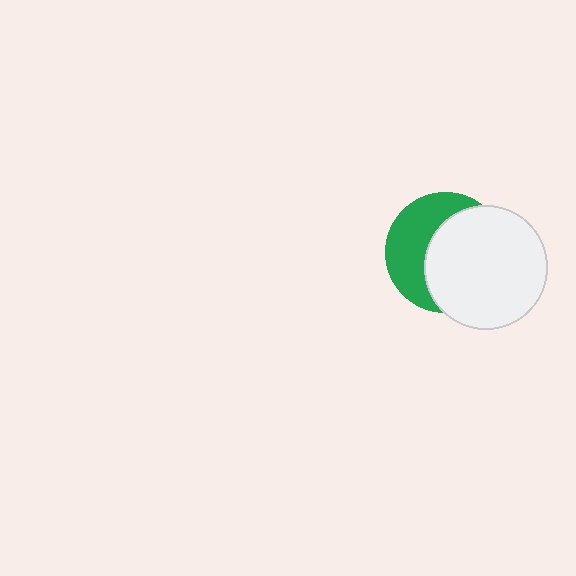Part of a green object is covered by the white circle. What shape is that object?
It is a circle.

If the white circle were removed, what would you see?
You would see the complete green circle.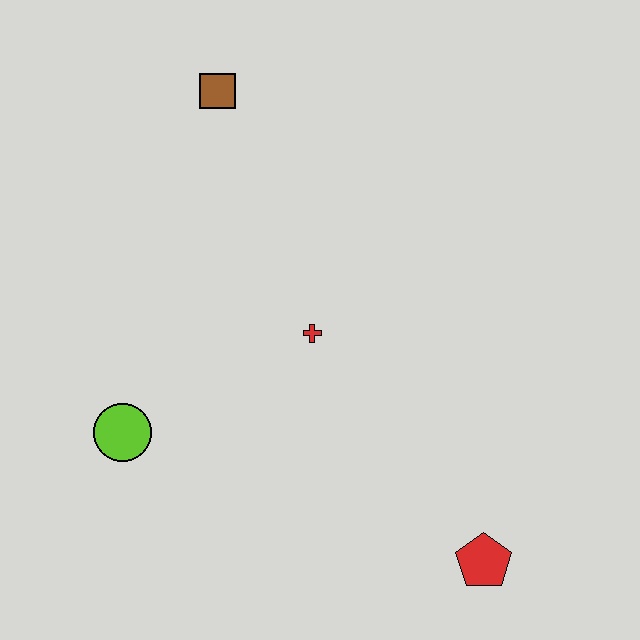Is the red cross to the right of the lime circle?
Yes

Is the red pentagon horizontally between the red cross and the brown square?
No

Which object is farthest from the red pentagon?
The brown square is farthest from the red pentagon.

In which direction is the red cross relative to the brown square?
The red cross is below the brown square.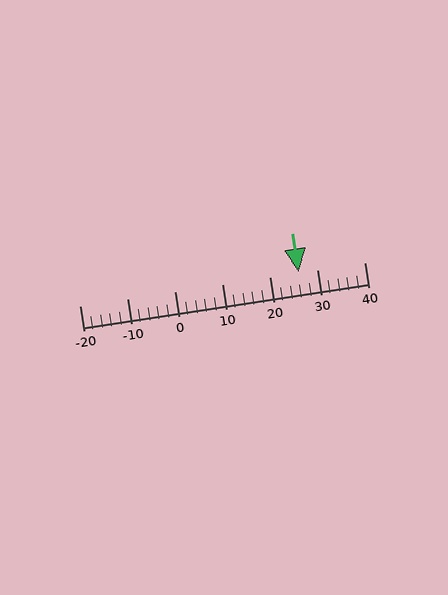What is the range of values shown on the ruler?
The ruler shows values from -20 to 40.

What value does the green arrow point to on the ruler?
The green arrow points to approximately 26.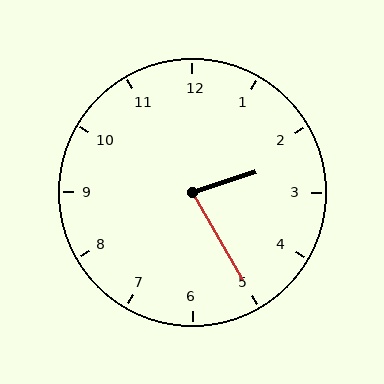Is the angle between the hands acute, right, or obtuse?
It is acute.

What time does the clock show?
2:25.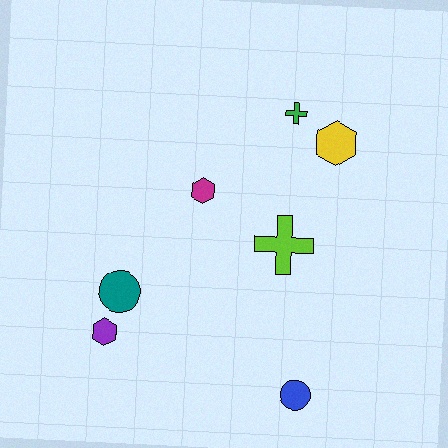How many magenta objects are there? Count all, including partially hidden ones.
There is 1 magenta object.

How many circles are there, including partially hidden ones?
There are 2 circles.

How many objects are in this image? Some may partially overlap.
There are 7 objects.